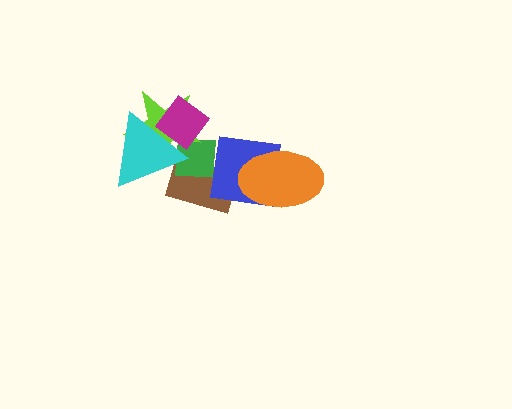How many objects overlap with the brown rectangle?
3 objects overlap with the brown rectangle.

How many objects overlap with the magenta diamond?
3 objects overlap with the magenta diamond.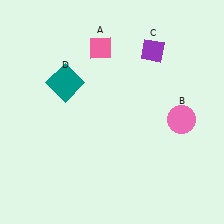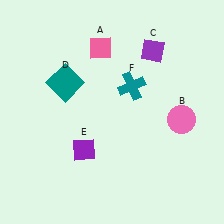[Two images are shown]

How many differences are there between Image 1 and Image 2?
There are 2 differences between the two images.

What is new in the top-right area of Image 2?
A teal cross (F) was added in the top-right area of Image 2.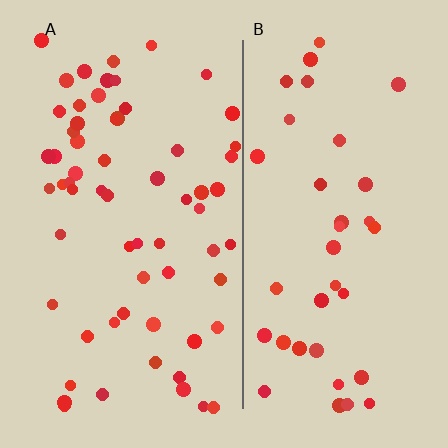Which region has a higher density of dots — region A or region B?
A (the left).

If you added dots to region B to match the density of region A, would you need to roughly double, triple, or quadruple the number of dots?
Approximately double.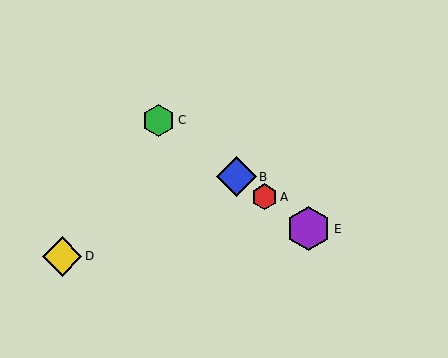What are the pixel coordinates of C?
Object C is at (158, 120).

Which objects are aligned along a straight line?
Objects A, B, C, E are aligned along a straight line.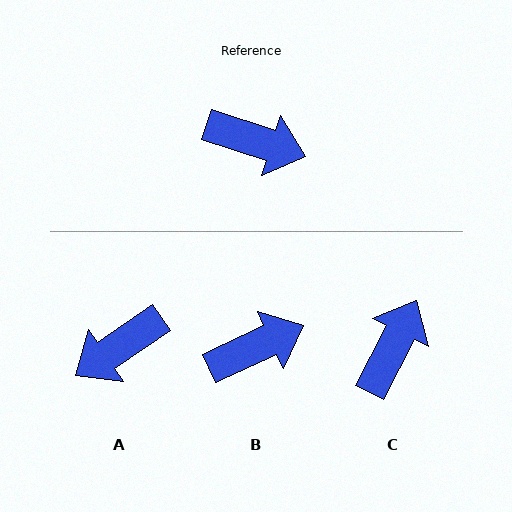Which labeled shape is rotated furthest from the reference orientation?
A, about 128 degrees away.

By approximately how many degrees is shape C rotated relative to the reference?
Approximately 81 degrees counter-clockwise.